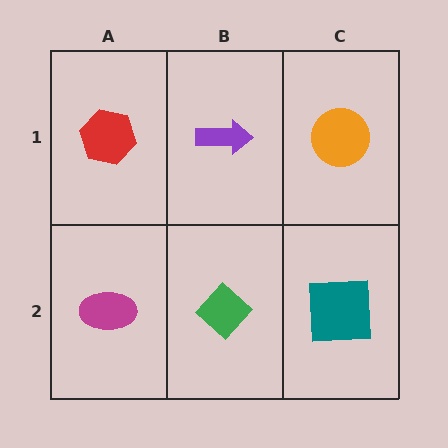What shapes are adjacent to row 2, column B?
A purple arrow (row 1, column B), a magenta ellipse (row 2, column A), a teal square (row 2, column C).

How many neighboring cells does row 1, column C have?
2.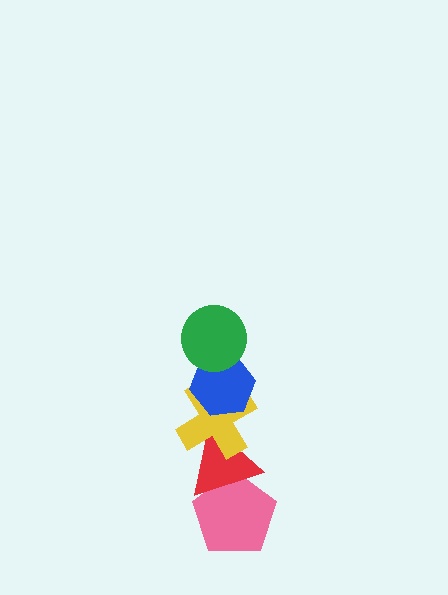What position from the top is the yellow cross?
The yellow cross is 3rd from the top.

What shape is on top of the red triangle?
The yellow cross is on top of the red triangle.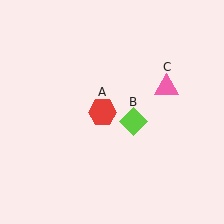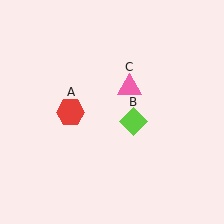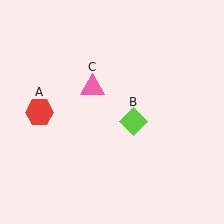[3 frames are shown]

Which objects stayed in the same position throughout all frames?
Lime diamond (object B) remained stationary.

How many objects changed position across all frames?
2 objects changed position: red hexagon (object A), pink triangle (object C).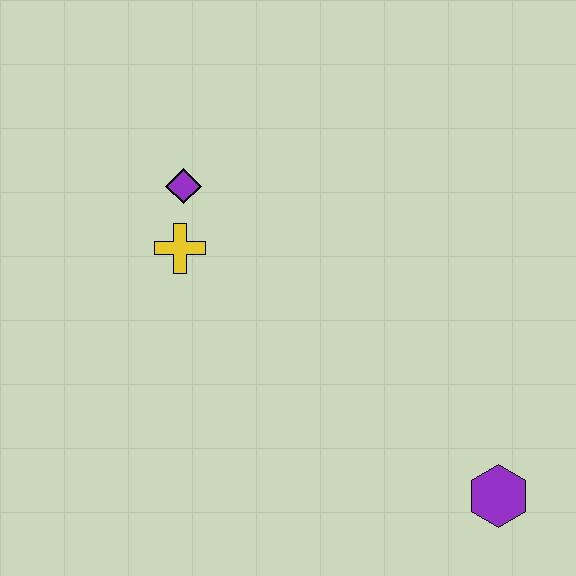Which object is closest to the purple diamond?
The yellow cross is closest to the purple diamond.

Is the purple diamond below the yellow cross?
No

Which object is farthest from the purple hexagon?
The purple diamond is farthest from the purple hexagon.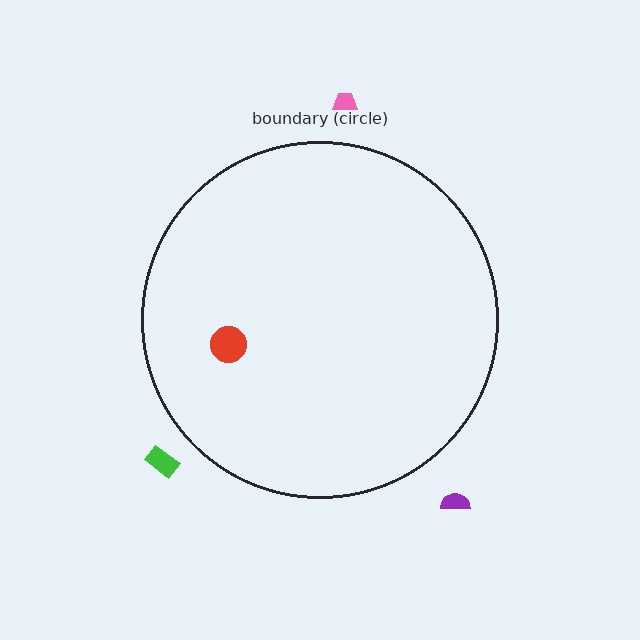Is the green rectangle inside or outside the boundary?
Outside.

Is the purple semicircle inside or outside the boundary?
Outside.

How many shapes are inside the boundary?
1 inside, 3 outside.